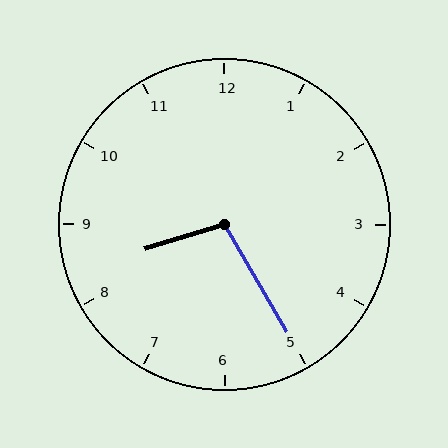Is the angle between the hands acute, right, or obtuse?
It is obtuse.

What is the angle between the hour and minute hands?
Approximately 102 degrees.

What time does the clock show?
8:25.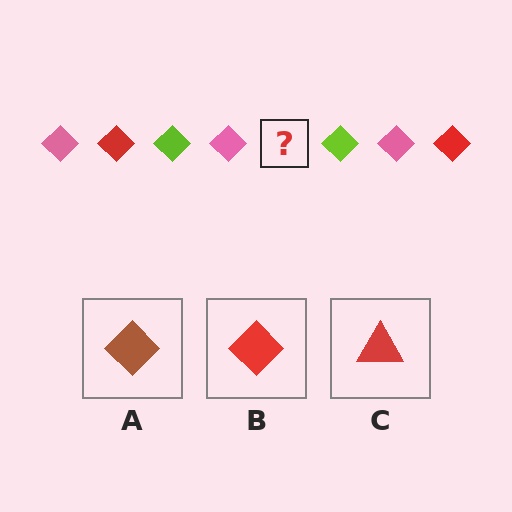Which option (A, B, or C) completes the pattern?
B.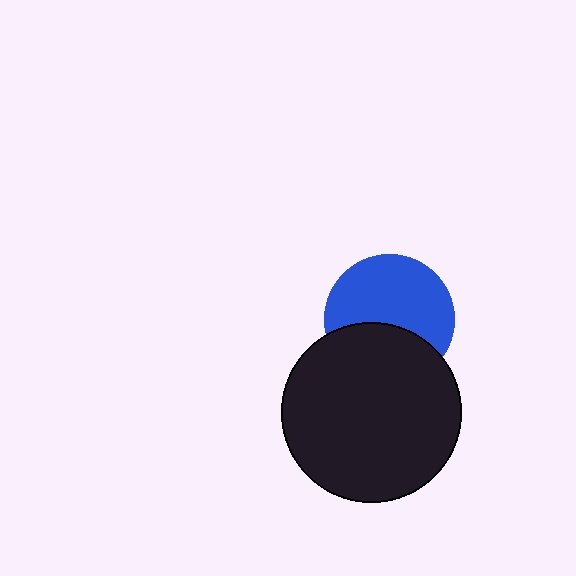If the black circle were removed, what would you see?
You would see the complete blue circle.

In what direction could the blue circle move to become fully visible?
The blue circle could move up. That would shift it out from behind the black circle entirely.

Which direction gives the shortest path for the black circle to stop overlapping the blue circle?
Moving down gives the shortest separation.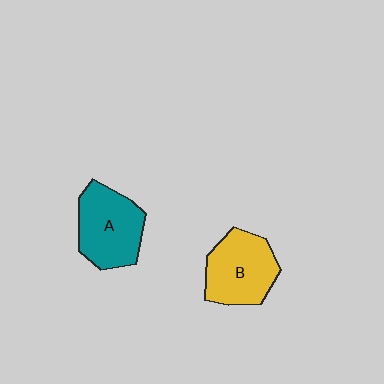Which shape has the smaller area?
Shape B (yellow).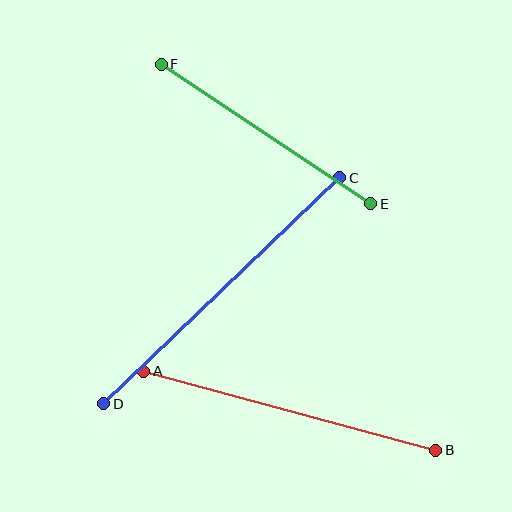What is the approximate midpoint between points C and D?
The midpoint is at approximately (222, 291) pixels.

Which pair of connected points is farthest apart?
Points C and D are farthest apart.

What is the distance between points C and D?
The distance is approximately 327 pixels.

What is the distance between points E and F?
The distance is approximately 252 pixels.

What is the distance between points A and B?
The distance is approximately 303 pixels.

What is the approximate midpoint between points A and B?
The midpoint is at approximately (290, 411) pixels.